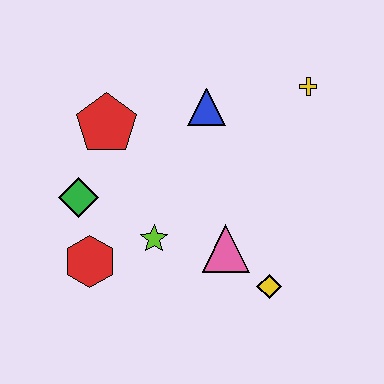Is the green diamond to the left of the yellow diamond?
Yes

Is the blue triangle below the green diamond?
No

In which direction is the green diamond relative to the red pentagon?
The green diamond is below the red pentagon.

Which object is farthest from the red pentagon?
The yellow diamond is farthest from the red pentagon.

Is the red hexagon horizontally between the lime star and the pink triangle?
No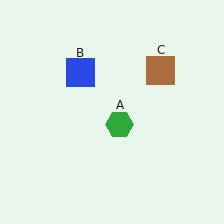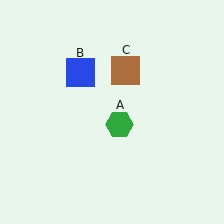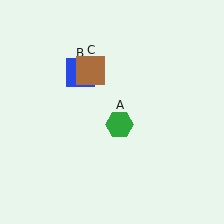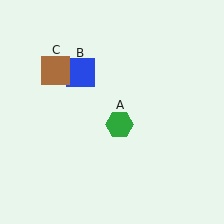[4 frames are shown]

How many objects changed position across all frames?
1 object changed position: brown square (object C).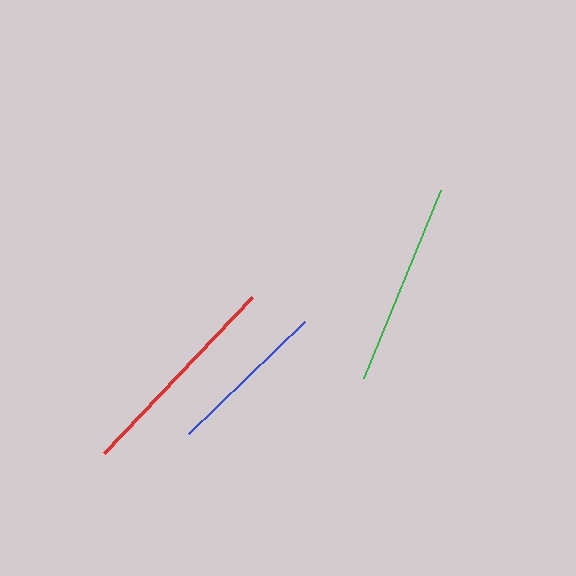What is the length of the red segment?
The red segment is approximately 215 pixels long.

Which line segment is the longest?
The red line is the longest at approximately 215 pixels.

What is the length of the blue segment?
The blue segment is approximately 161 pixels long.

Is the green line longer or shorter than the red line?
The red line is longer than the green line.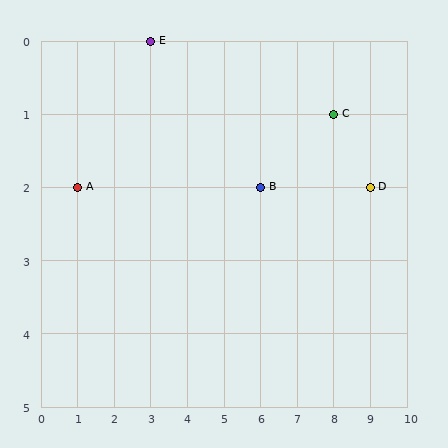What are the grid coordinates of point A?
Point A is at grid coordinates (1, 2).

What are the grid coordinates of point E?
Point E is at grid coordinates (3, 0).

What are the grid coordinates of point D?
Point D is at grid coordinates (9, 2).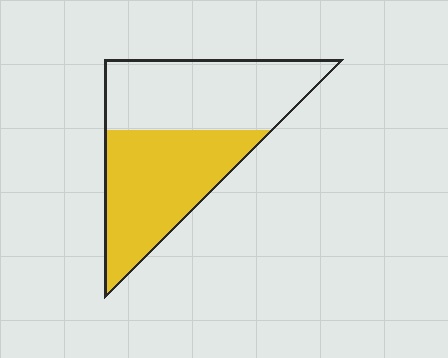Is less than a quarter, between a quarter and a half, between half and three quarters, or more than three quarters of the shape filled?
Between a quarter and a half.